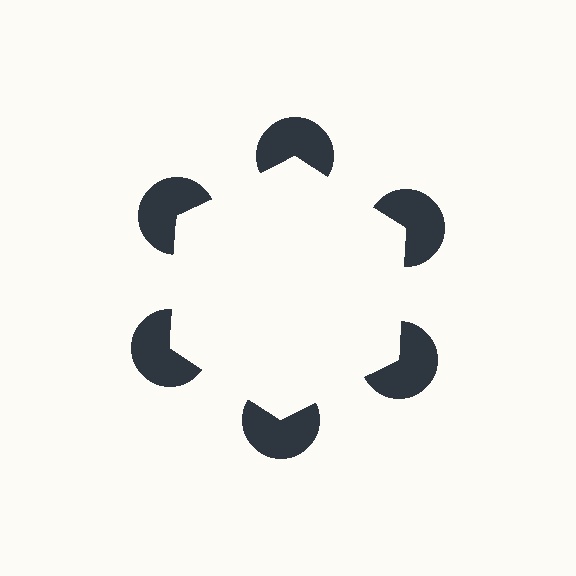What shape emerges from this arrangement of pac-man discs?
An illusory hexagon — its edges are inferred from the aligned wedge cuts in the pac-man discs, not physically drawn.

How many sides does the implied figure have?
6 sides.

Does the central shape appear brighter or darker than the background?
It typically appears slightly brighter than the background, even though no actual brightness change is drawn.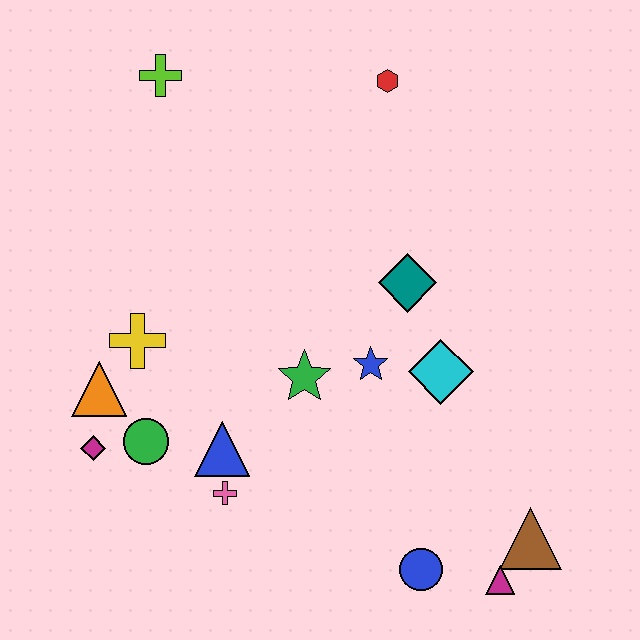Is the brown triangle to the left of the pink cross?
No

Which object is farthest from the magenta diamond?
The red hexagon is farthest from the magenta diamond.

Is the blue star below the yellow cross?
Yes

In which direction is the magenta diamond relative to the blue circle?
The magenta diamond is to the left of the blue circle.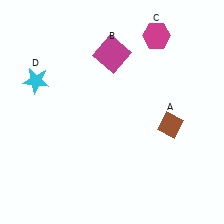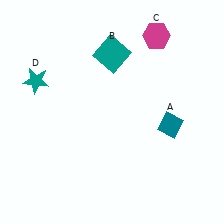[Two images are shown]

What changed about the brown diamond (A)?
In Image 1, A is brown. In Image 2, it changed to teal.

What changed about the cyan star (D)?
In Image 1, D is cyan. In Image 2, it changed to teal.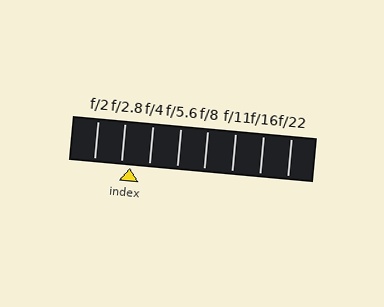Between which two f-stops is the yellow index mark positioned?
The index mark is between f/2.8 and f/4.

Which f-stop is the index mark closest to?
The index mark is closest to f/2.8.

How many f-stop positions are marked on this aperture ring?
There are 8 f-stop positions marked.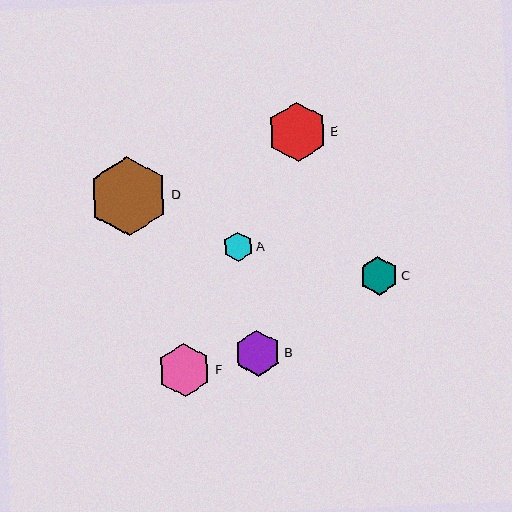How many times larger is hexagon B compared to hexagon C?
Hexagon B is approximately 1.2 times the size of hexagon C.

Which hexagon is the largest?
Hexagon D is the largest with a size of approximately 79 pixels.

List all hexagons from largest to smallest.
From largest to smallest: D, E, F, B, C, A.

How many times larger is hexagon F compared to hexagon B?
Hexagon F is approximately 1.2 times the size of hexagon B.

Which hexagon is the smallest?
Hexagon A is the smallest with a size of approximately 29 pixels.